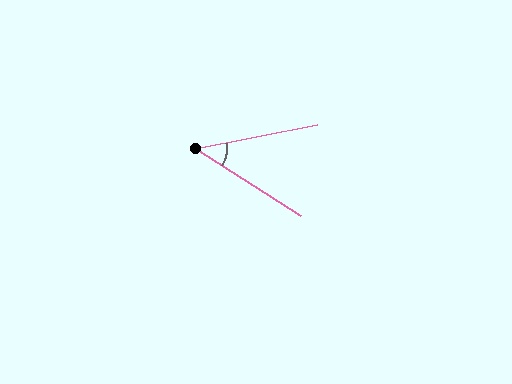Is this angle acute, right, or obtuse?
It is acute.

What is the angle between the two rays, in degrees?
Approximately 44 degrees.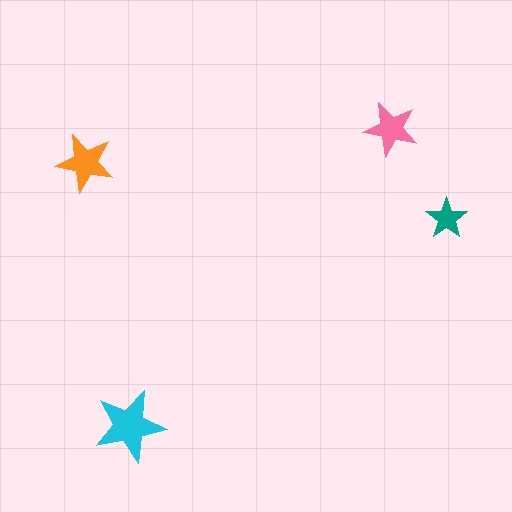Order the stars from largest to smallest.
the cyan one, the orange one, the pink one, the teal one.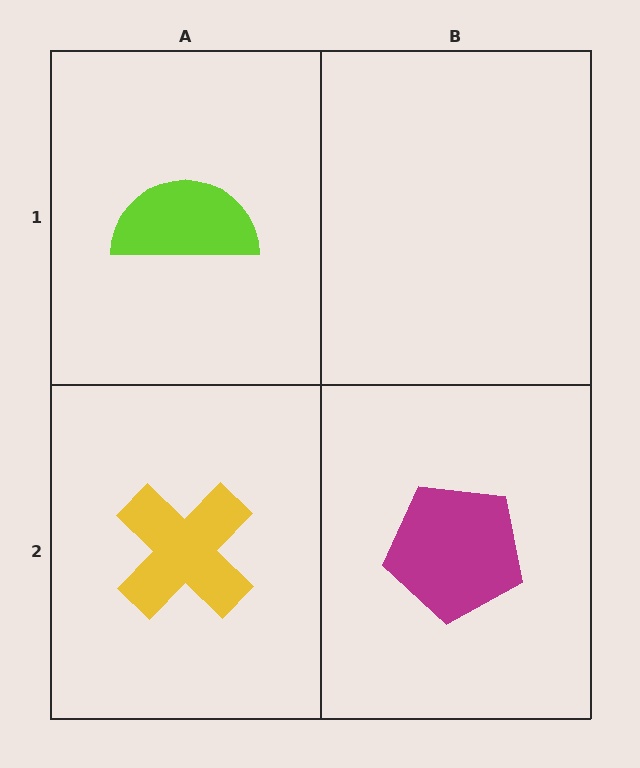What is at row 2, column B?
A magenta pentagon.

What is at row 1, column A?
A lime semicircle.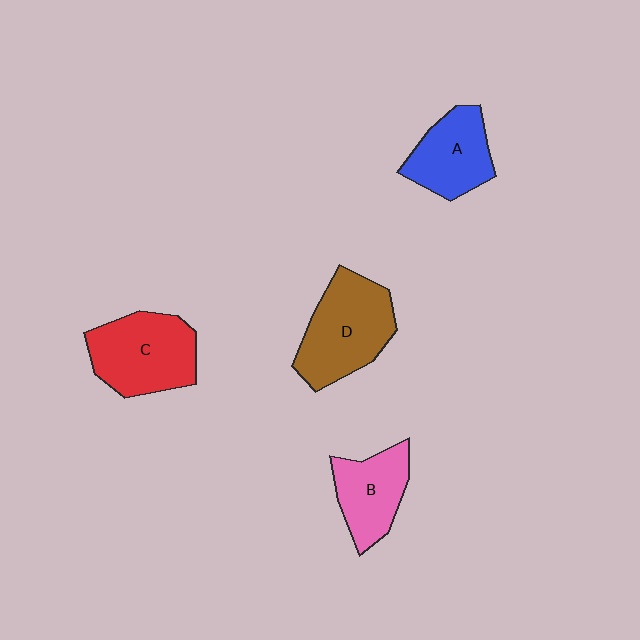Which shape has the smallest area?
Shape B (pink).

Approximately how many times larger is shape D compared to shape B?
Approximately 1.4 times.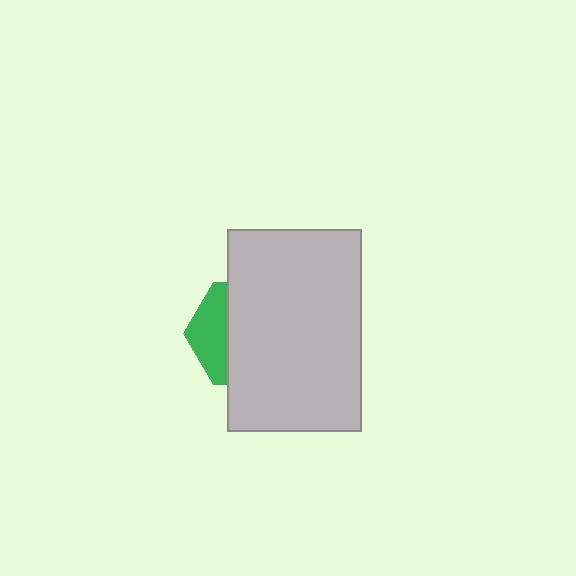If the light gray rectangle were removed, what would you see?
You would see the complete green hexagon.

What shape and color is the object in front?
The object in front is a light gray rectangle.